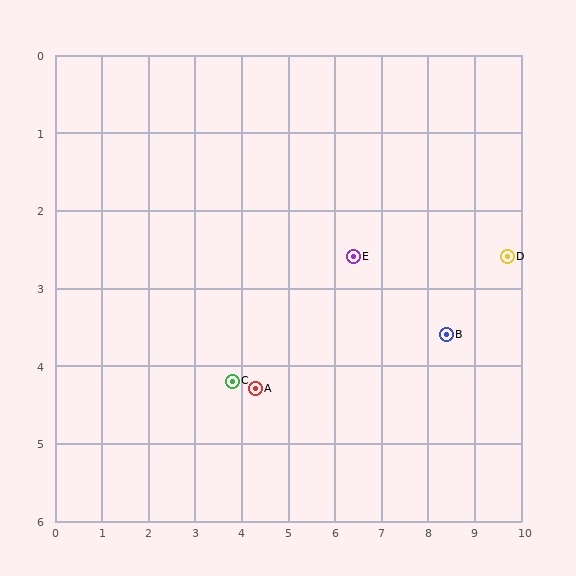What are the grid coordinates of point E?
Point E is at approximately (6.4, 2.6).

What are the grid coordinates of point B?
Point B is at approximately (8.4, 3.6).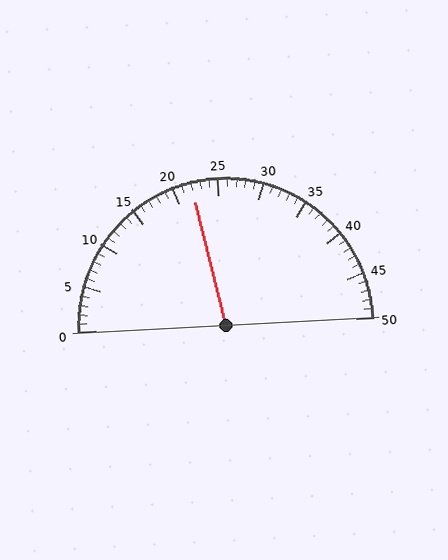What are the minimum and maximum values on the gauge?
The gauge ranges from 0 to 50.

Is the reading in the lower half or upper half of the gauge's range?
The reading is in the lower half of the range (0 to 50).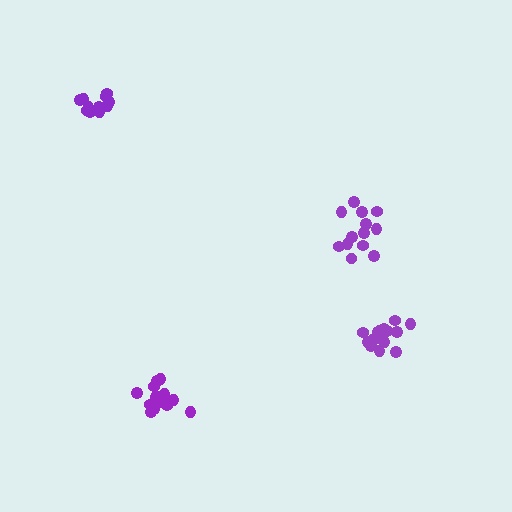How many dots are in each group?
Group 1: 13 dots, Group 2: 14 dots, Group 3: 19 dots, Group 4: 15 dots (61 total).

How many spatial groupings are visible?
There are 4 spatial groupings.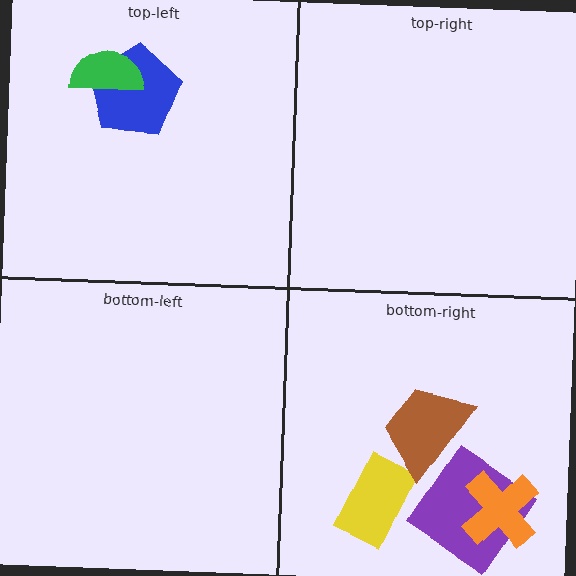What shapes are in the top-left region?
The blue pentagon, the green semicircle.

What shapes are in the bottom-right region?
The yellow rectangle, the purple diamond, the orange cross, the brown trapezoid.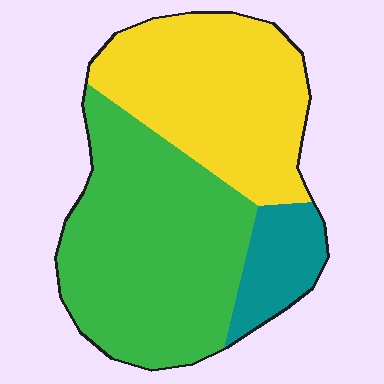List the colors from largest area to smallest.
From largest to smallest: green, yellow, teal.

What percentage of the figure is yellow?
Yellow takes up about three eighths (3/8) of the figure.